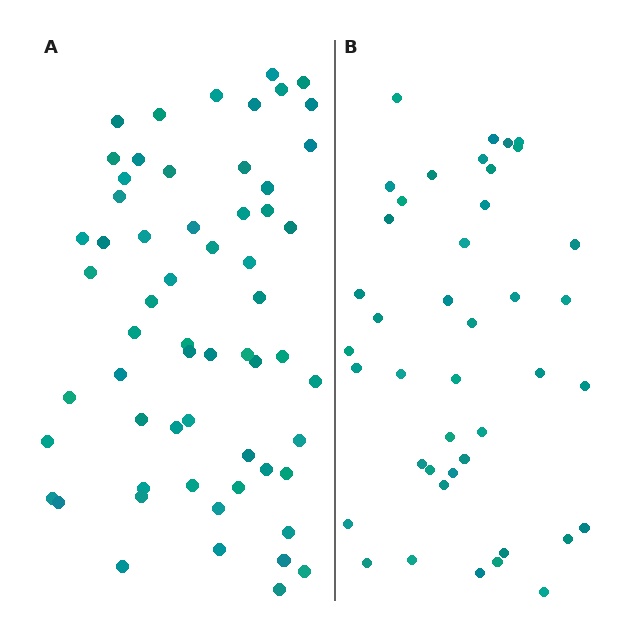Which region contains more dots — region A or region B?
Region A (the left region) has more dots.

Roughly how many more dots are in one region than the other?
Region A has approximately 20 more dots than region B.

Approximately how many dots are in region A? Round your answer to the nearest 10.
About 60 dots.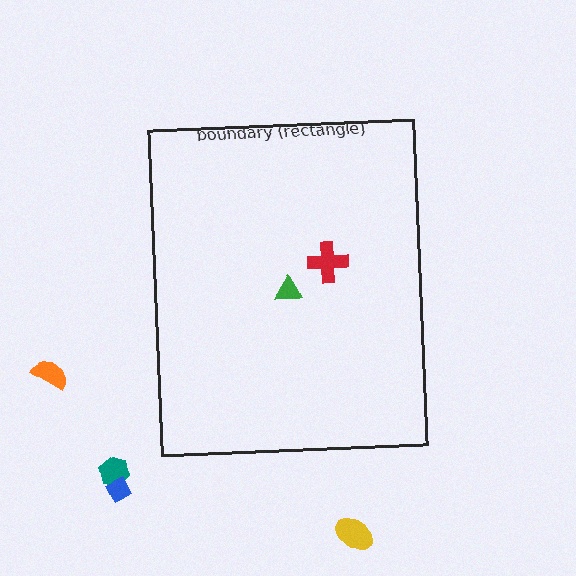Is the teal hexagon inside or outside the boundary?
Outside.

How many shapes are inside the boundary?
2 inside, 4 outside.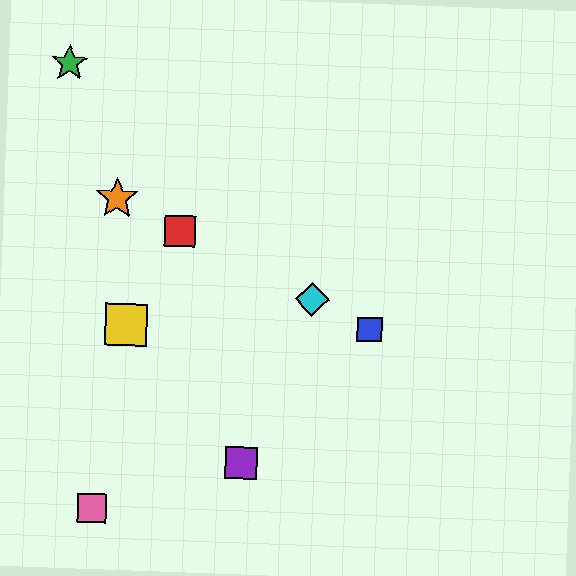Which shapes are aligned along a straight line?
The red square, the blue square, the orange star, the cyan diamond are aligned along a straight line.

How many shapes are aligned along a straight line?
4 shapes (the red square, the blue square, the orange star, the cyan diamond) are aligned along a straight line.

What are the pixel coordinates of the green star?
The green star is at (70, 63).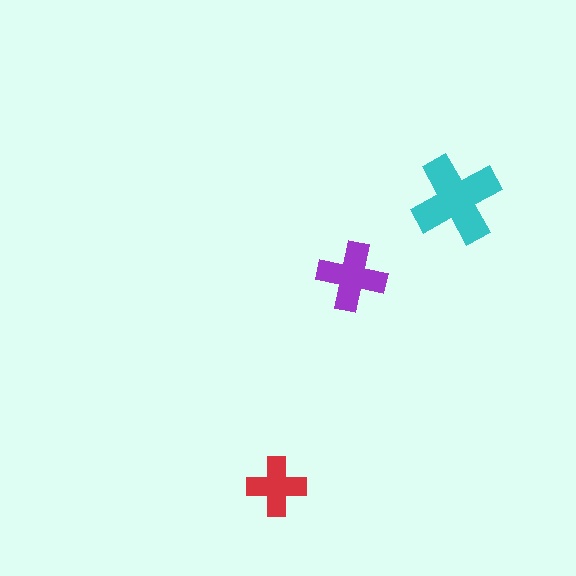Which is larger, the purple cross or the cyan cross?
The cyan one.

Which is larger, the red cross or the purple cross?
The purple one.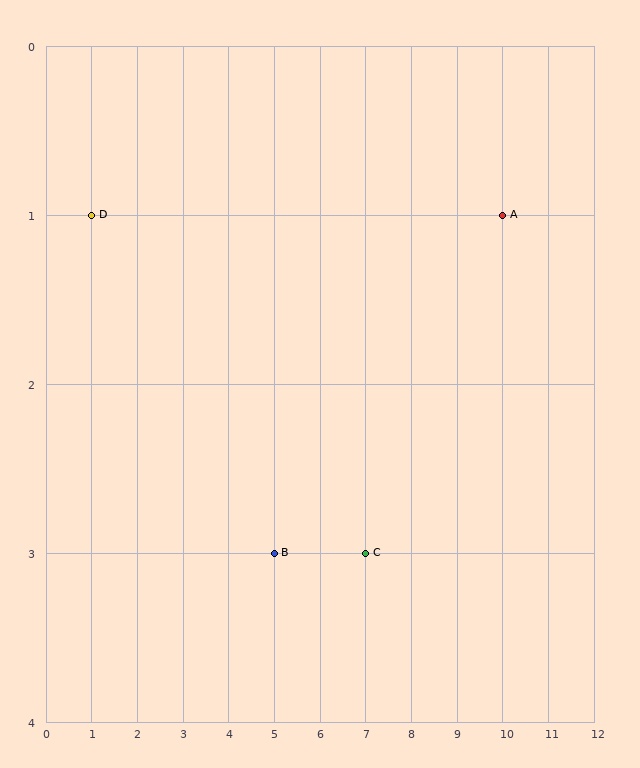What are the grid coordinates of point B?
Point B is at grid coordinates (5, 3).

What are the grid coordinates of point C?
Point C is at grid coordinates (7, 3).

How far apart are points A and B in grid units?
Points A and B are 5 columns and 2 rows apart (about 5.4 grid units diagonally).